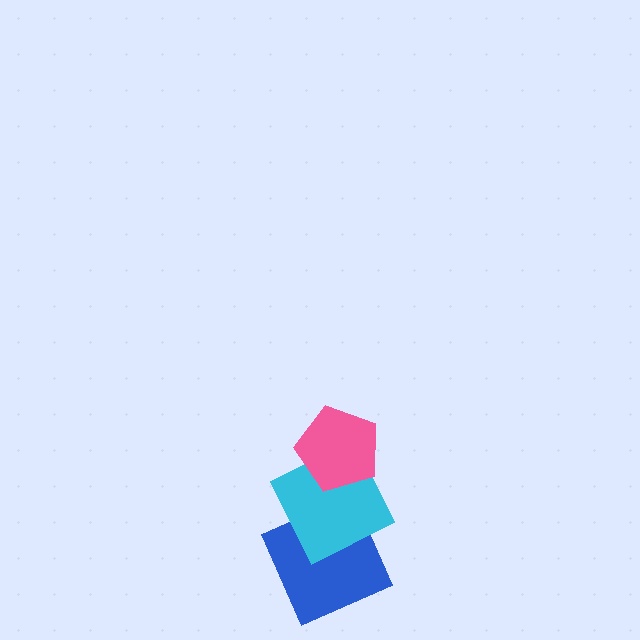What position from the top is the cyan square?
The cyan square is 2nd from the top.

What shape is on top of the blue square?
The cyan square is on top of the blue square.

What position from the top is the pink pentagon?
The pink pentagon is 1st from the top.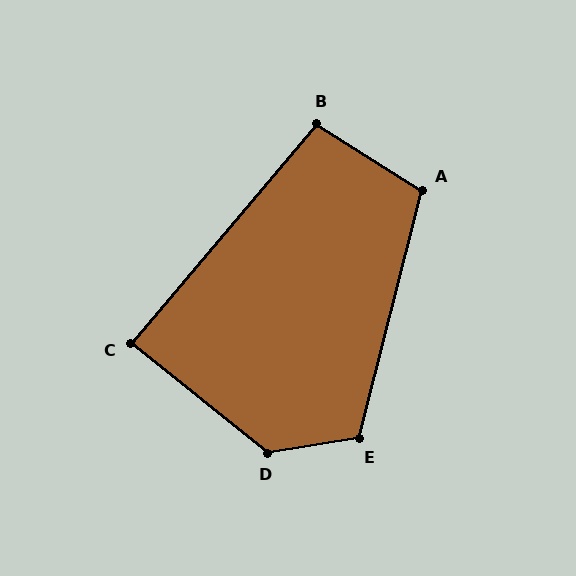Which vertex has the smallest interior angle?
C, at approximately 89 degrees.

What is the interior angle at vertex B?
Approximately 98 degrees (obtuse).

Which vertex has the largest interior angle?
D, at approximately 132 degrees.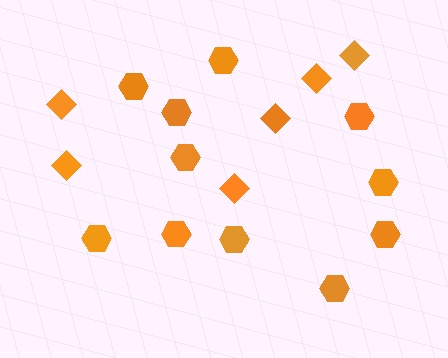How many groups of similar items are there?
There are 2 groups: one group of diamonds (6) and one group of hexagons (11).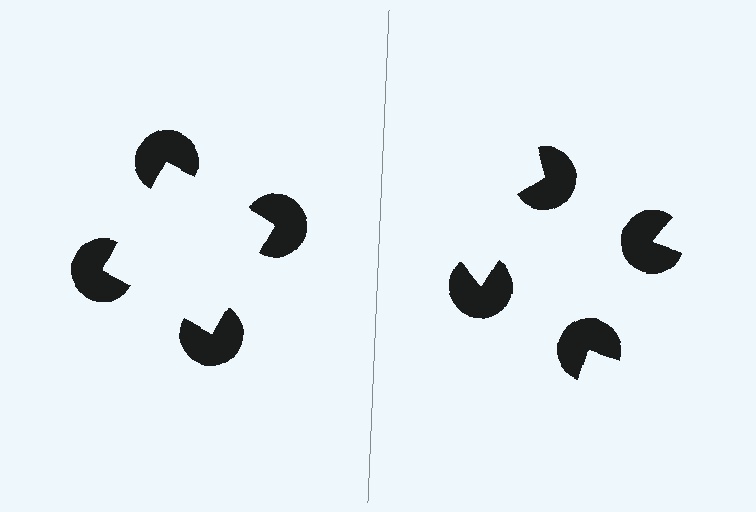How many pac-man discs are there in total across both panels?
8 — 4 on each side.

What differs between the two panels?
The pac-man discs are positioned identically on both sides; only the wedge orientations differ. On the left they align to a square; on the right they are misaligned.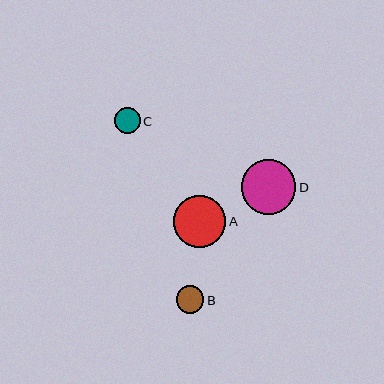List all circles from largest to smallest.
From largest to smallest: D, A, B, C.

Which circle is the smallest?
Circle C is the smallest with a size of approximately 25 pixels.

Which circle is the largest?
Circle D is the largest with a size of approximately 54 pixels.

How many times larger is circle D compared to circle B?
Circle D is approximately 2.0 times the size of circle B.